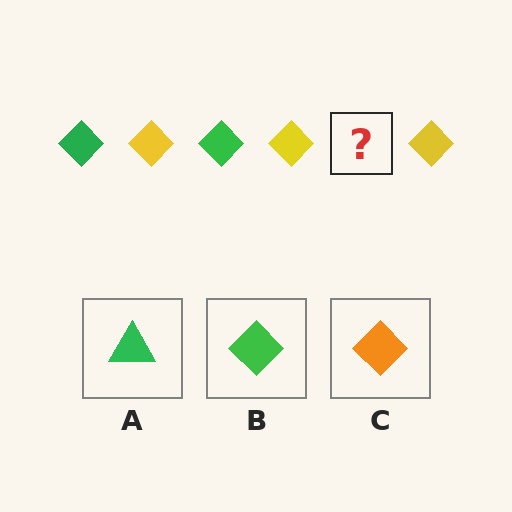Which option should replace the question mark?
Option B.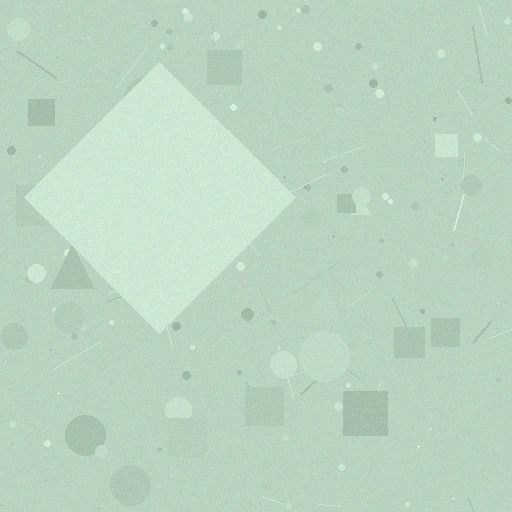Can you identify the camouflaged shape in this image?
The camouflaged shape is a diamond.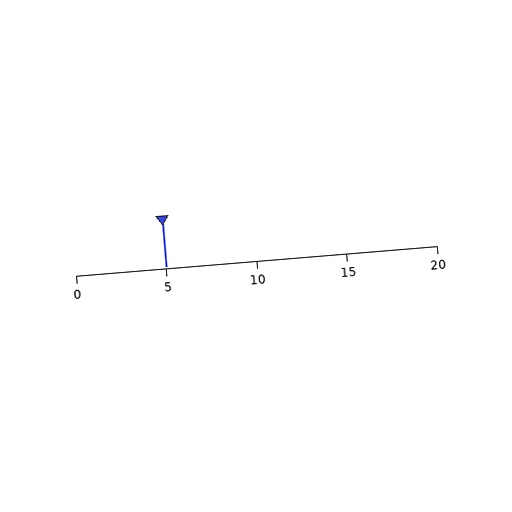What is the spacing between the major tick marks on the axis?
The major ticks are spaced 5 apart.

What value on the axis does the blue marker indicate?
The marker indicates approximately 5.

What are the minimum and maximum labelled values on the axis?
The axis runs from 0 to 20.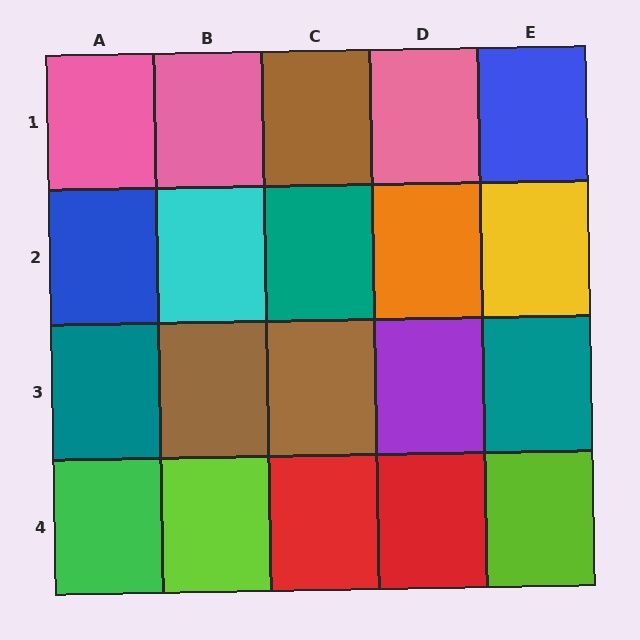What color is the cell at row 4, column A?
Green.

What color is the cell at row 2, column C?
Teal.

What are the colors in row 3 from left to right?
Teal, brown, brown, purple, teal.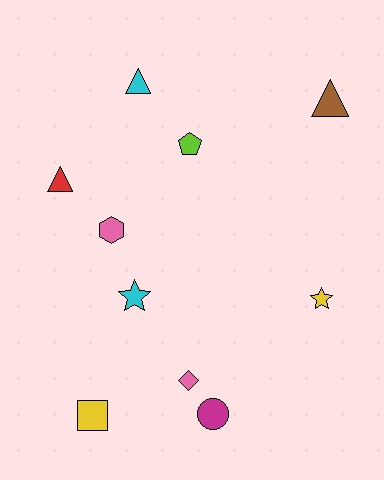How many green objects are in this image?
There are no green objects.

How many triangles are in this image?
There are 3 triangles.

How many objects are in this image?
There are 10 objects.